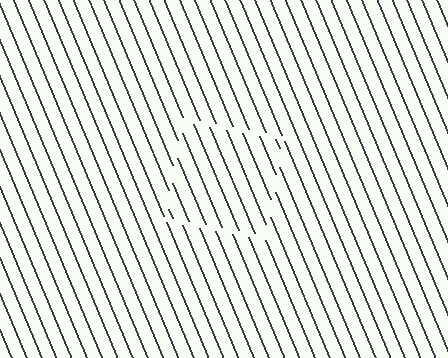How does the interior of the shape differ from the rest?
The interior of the shape contains the same grating, shifted by half a period — the contour is defined by the phase discontinuity where line-ends from the inner and outer gratings abut.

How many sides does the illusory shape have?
4 sides — the line-ends trace a square.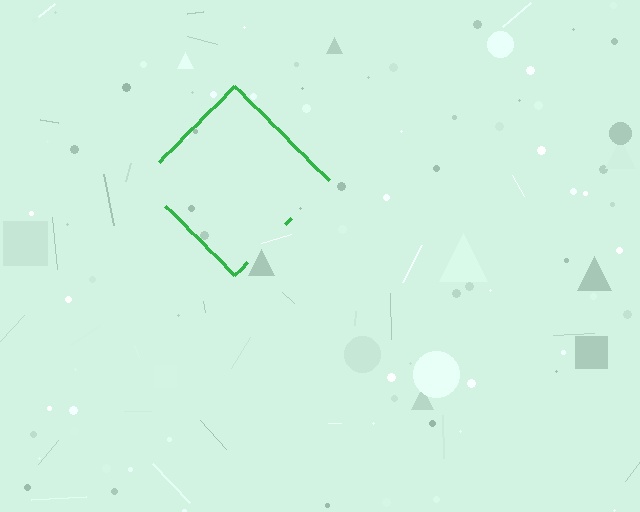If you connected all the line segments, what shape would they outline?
They would outline a diamond.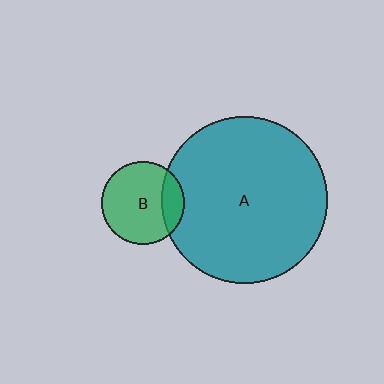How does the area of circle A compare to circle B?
Approximately 4.0 times.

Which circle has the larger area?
Circle A (teal).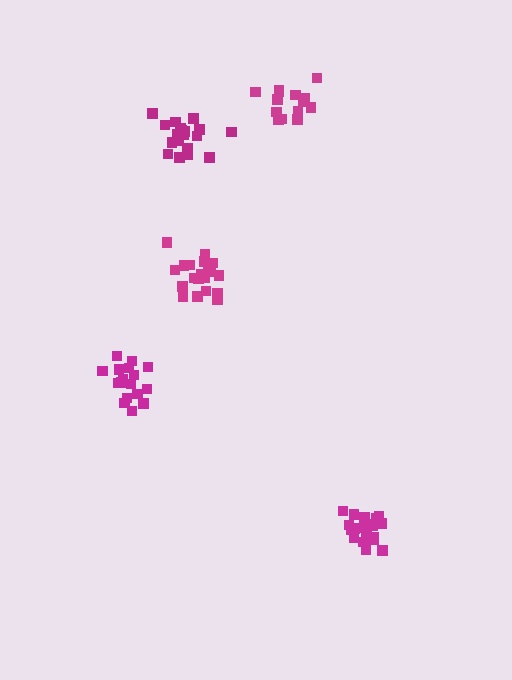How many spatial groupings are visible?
There are 5 spatial groupings.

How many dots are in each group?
Group 1: 17 dots, Group 2: 21 dots, Group 3: 15 dots, Group 4: 21 dots, Group 5: 20 dots (94 total).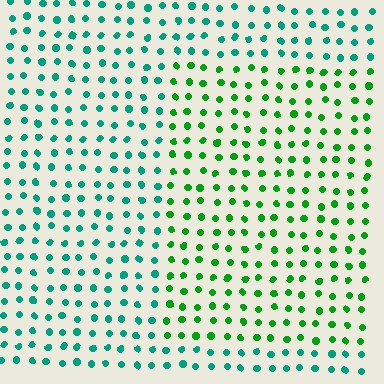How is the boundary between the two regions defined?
The boundary is defined purely by a slight shift in hue (about 41 degrees). Spacing, size, and orientation are identical on both sides.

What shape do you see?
I see a rectangle.